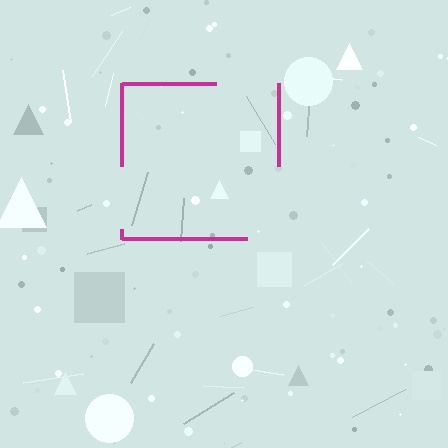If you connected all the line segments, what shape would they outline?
They would outline a square.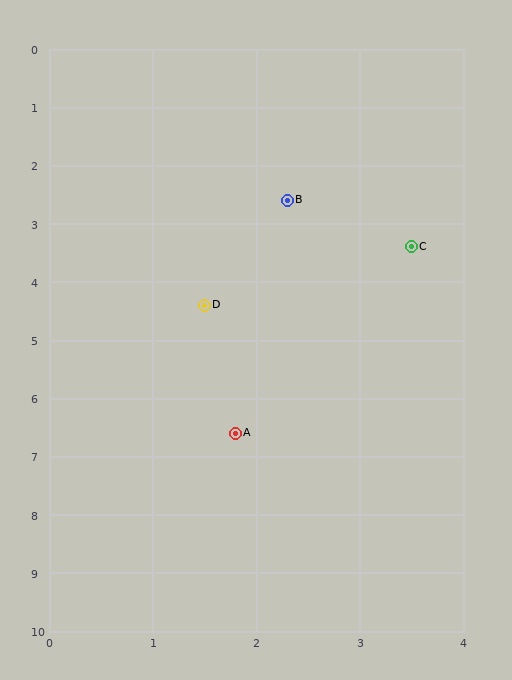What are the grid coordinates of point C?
Point C is at approximately (3.5, 3.4).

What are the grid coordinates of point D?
Point D is at approximately (1.5, 4.4).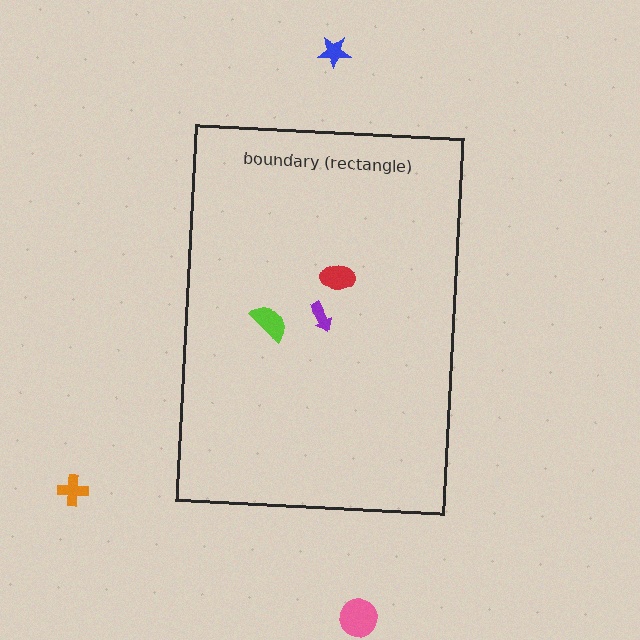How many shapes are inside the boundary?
3 inside, 3 outside.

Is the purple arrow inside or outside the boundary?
Inside.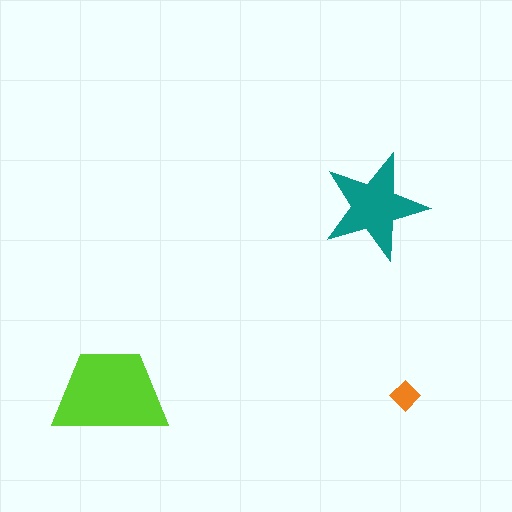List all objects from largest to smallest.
The lime trapezoid, the teal star, the orange diamond.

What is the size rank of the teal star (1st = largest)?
2nd.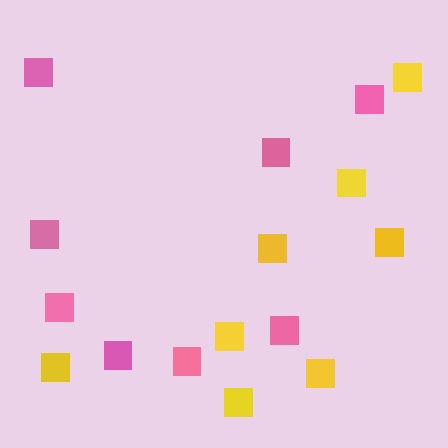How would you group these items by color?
There are 2 groups: one group of pink squares (8) and one group of yellow squares (8).